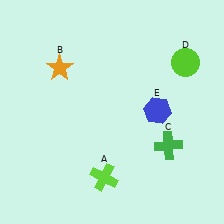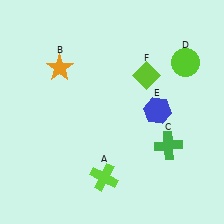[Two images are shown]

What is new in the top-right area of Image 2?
A lime diamond (F) was added in the top-right area of Image 2.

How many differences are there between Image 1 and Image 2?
There is 1 difference between the two images.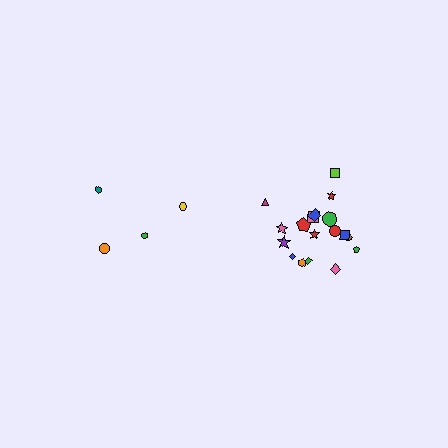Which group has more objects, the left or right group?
The right group.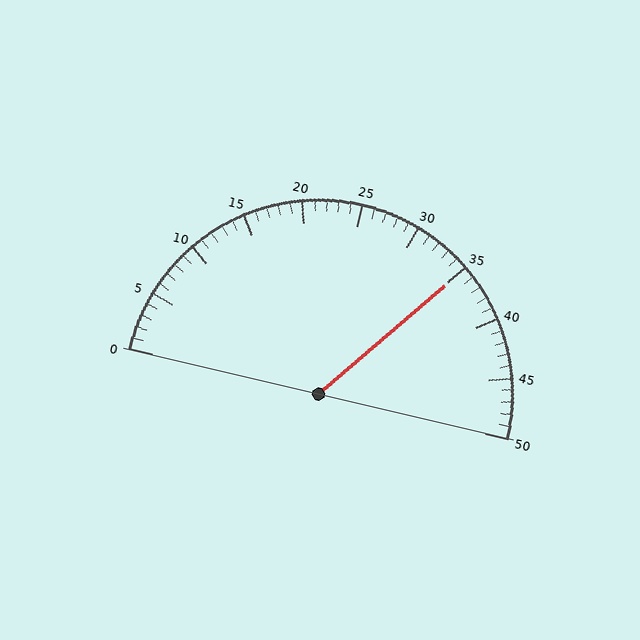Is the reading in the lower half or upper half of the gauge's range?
The reading is in the upper half of the range (0 to 50).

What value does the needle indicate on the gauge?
The needle indicates approximately 35.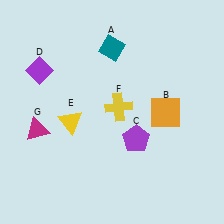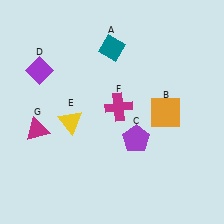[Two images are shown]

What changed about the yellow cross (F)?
In Image 1, F is yellow. In Image 2, it changed to magenta.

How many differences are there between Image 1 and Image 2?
There is 1 difference between the two images.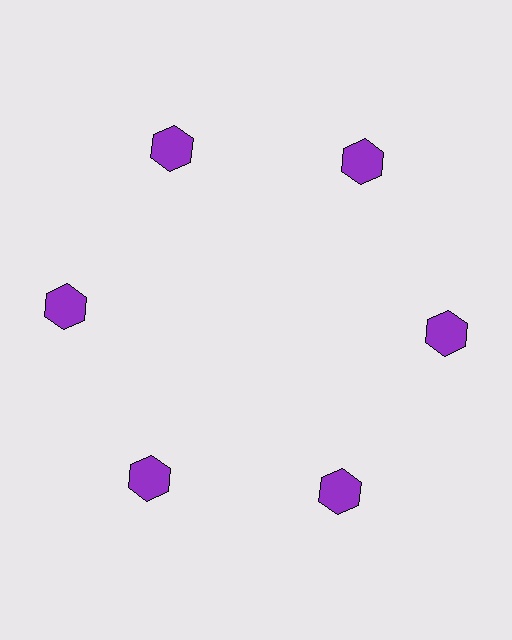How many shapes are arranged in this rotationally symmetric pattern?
There are 6 shapes, arranged in 6 groups of 1.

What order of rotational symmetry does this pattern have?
This pattern has 6-fold rotational symmetry.